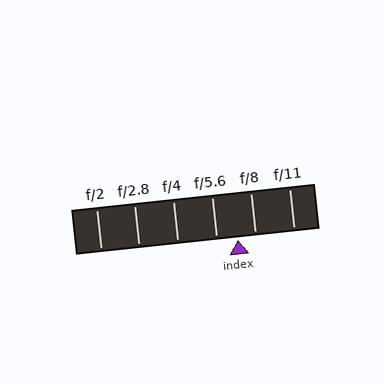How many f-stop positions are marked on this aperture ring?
There are 6 f-stop positions marked.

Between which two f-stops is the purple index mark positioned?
The index mark is between f/5.6 and f/8.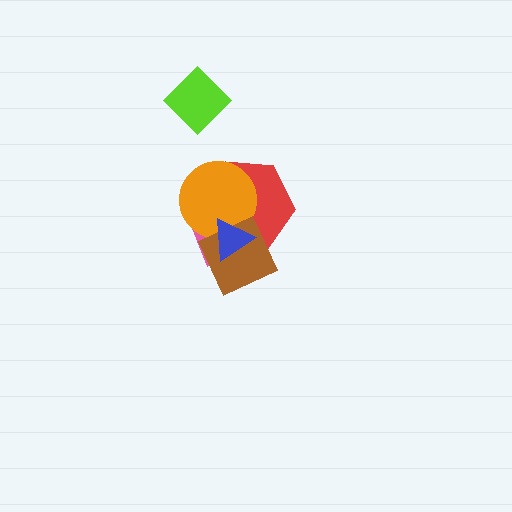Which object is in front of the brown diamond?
The blue triangle is in front of the brown diamond.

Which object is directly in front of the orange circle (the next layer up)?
The brown diamond is directly in front of the orange circle.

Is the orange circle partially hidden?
Yes, it is partially covered by another shape.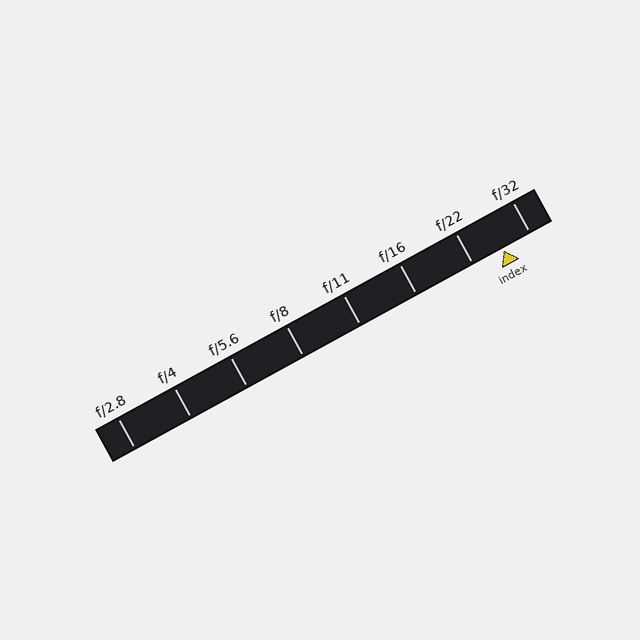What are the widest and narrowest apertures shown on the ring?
The widest aperture shown is f/2.8 and the narrowest is f/32.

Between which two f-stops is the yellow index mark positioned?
The index mark is between f/22 and f/32.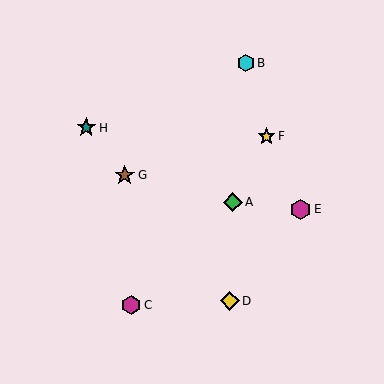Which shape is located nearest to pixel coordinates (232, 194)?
The green diamond (labeled A) at (233, 202) is nearest to that location.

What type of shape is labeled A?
Shape A is a green diamond.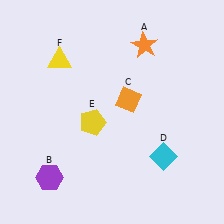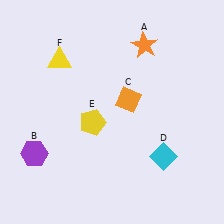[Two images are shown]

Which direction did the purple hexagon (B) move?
The purple hexagon (B) moved up.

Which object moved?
The purple hexagon (B) moved up.